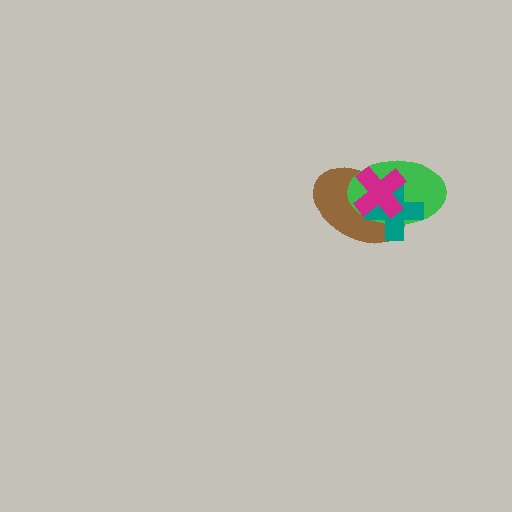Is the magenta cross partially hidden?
No, no other shape covers it.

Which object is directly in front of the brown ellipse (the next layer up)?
The green ellipse is directly in front of the brown ellipse.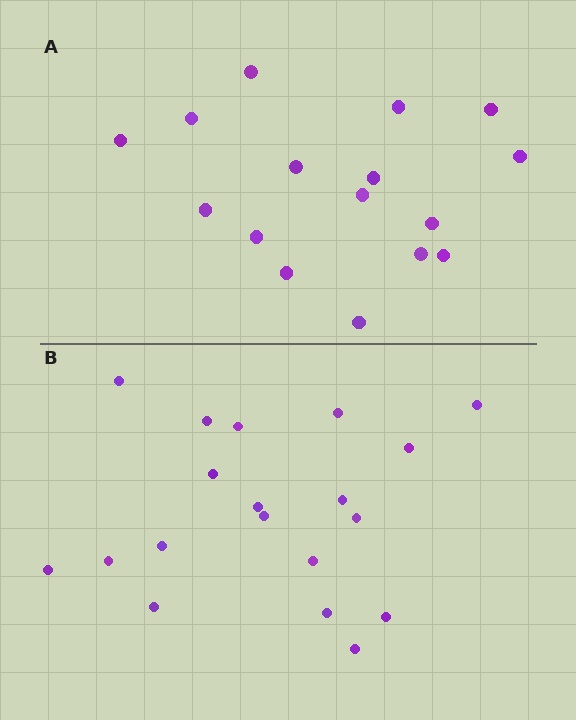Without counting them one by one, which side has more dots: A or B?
Region B (the bottom region) has more dots.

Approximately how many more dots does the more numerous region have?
Region B has just a few more — roughly 2 or 3 more dots than region A.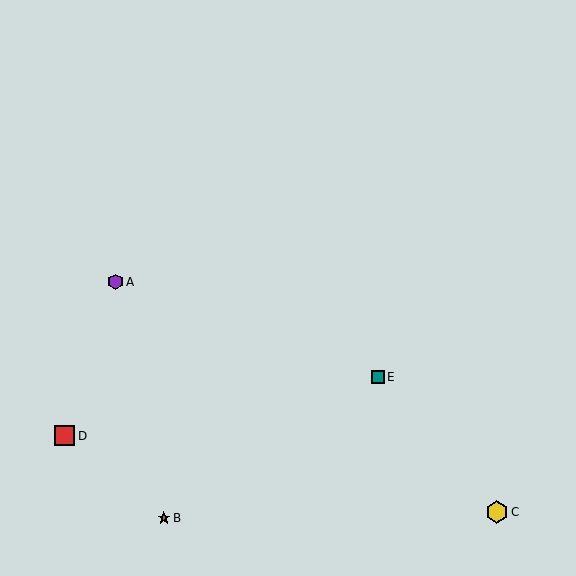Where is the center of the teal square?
The center of the teal square is at (378, 377).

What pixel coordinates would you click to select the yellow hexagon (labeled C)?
Click at (497, 512) to select the yellow hexagon C.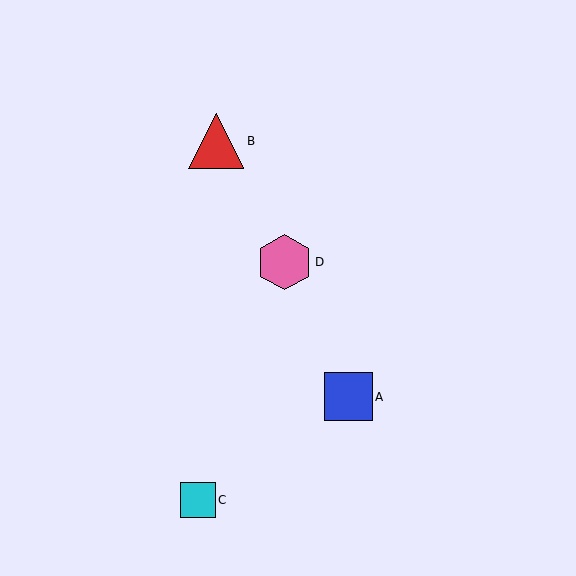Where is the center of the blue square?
The center of the blue square is at (348, 397).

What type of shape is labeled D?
Shape D is a pink hexagon.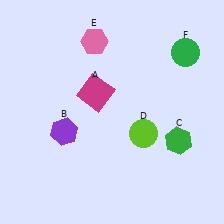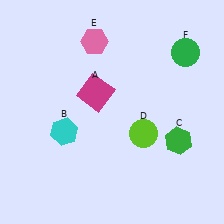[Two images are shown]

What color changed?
The hexagon (B) changed from purple in Image 1 to cyan in Image 2.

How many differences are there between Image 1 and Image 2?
There is 1 difference between the two images.